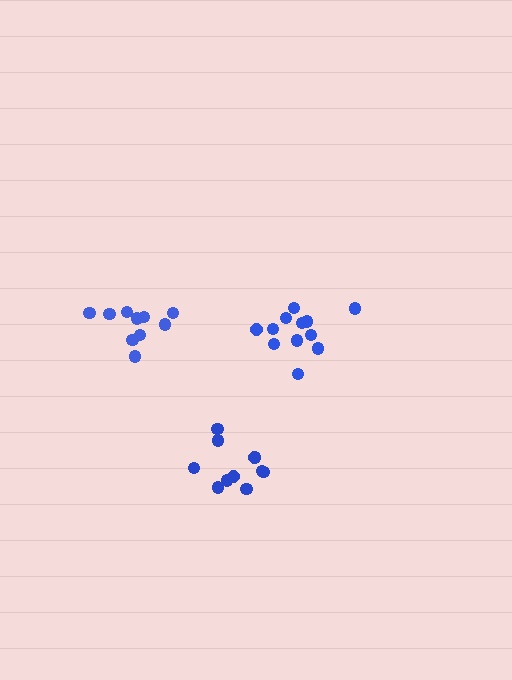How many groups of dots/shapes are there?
There are 3 groups.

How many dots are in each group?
Group 1: 11 dots, Group 2: 12 dots, Group 3: 10 dots (33 total).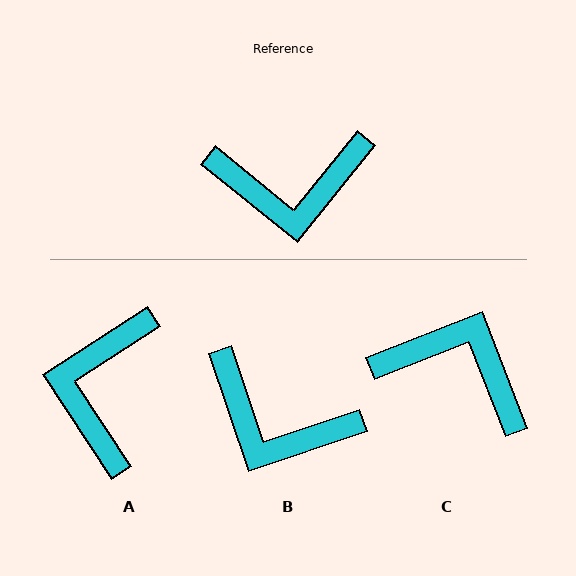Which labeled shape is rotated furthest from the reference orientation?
C, about 150 degrees away.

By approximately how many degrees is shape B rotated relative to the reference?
Approximately 33 degrees clockwise.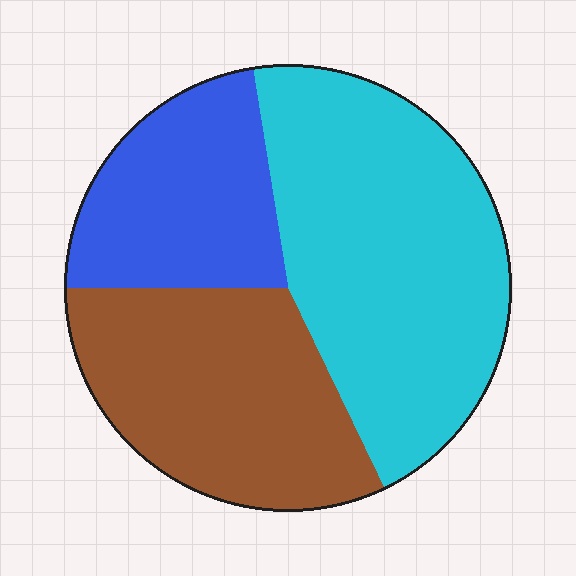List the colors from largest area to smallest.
From largest to smallest: cyan, brown, blue.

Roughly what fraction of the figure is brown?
Brown takes up between a sixth and a third of the figure.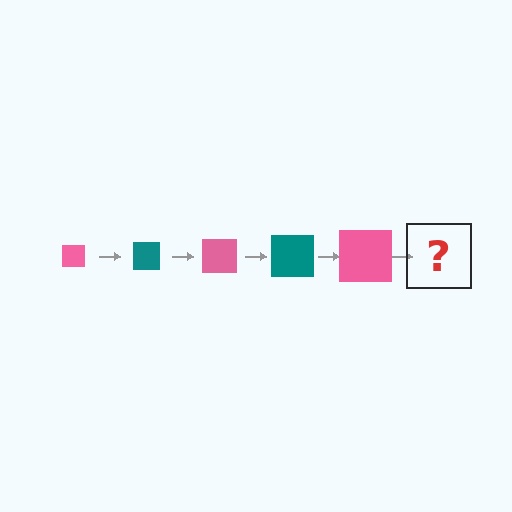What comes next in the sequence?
The next element should be a teal square, larger than the previous one.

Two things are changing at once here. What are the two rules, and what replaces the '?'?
The two rules are that the square grows larger each step and the color cycles through pink and teal. The '?' should be a teal square, larger than the previous one.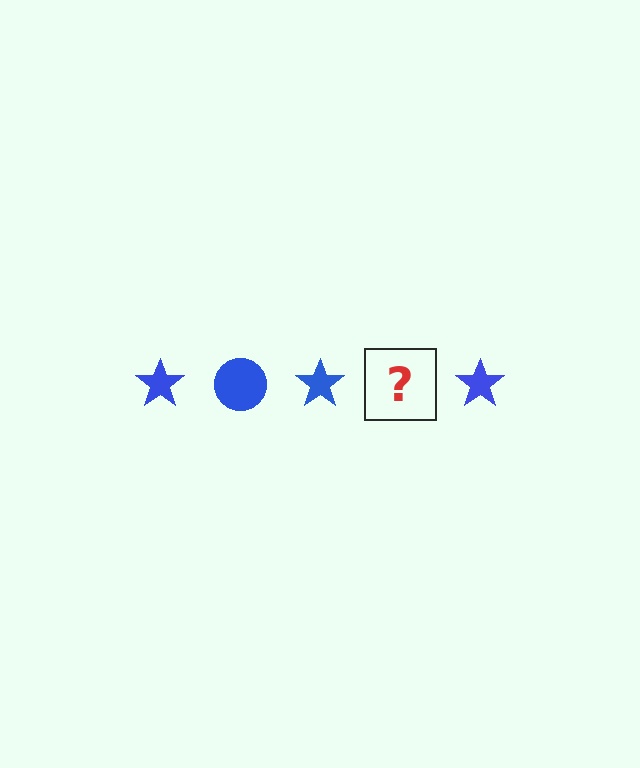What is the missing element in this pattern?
The missing element is a blue circle.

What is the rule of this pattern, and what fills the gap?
The rule is that the pattern cycles through star, circle shapes in blue. The gap should be filled with a blue circle.